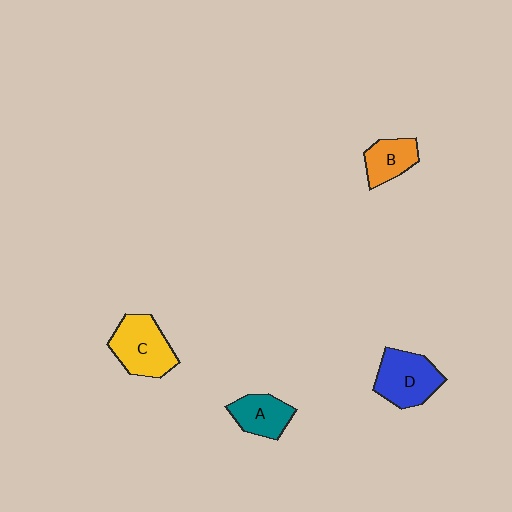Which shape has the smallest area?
Shape B (orange).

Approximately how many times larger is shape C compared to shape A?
Approximately 1.4 times.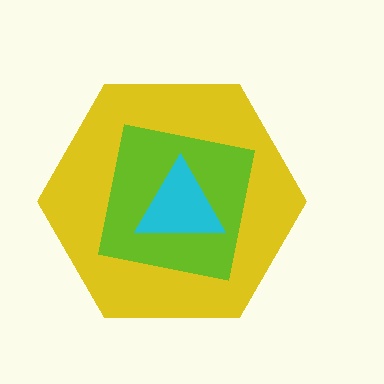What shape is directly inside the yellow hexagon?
The lime square.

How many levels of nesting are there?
3.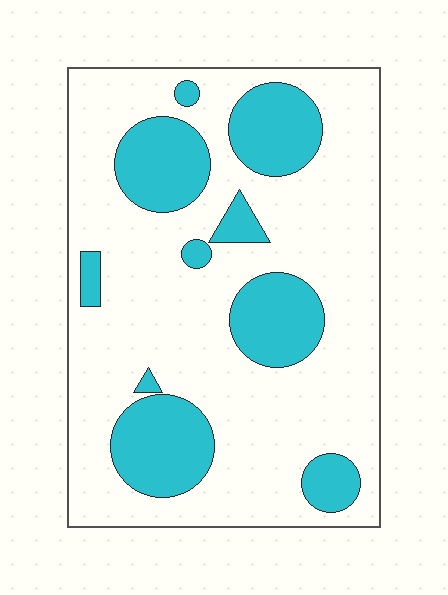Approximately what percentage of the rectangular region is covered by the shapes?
Approximately 25%.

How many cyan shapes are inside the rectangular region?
10.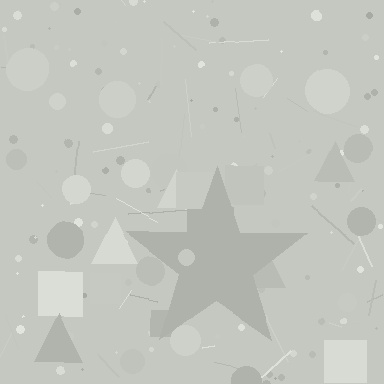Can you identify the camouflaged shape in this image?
The camouflaged shape is a star.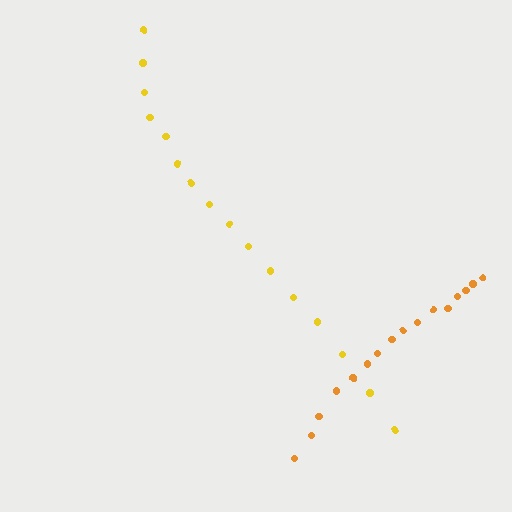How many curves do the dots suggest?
There are 2 distinct paths.